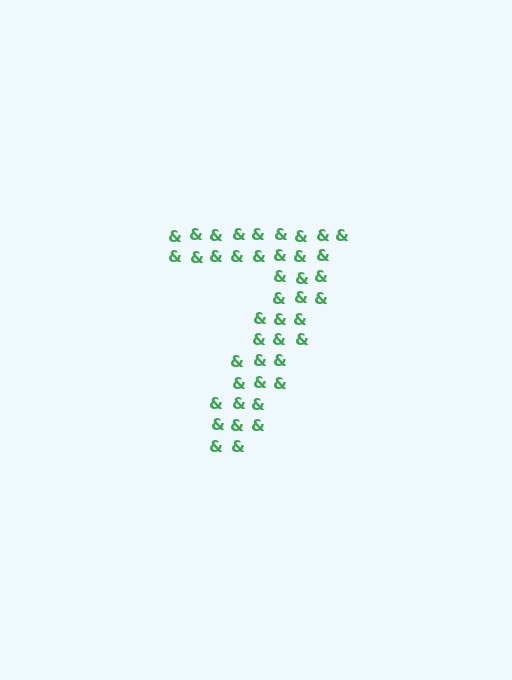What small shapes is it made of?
It is made of small ampersands.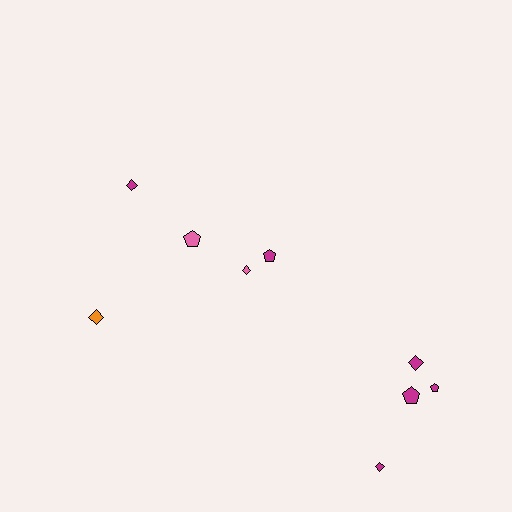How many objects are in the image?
There are 9 objects.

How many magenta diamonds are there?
There are 3 magenta diamonds.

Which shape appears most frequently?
Diamond, with 5 objects.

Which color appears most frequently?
Magenta, with 6 objects.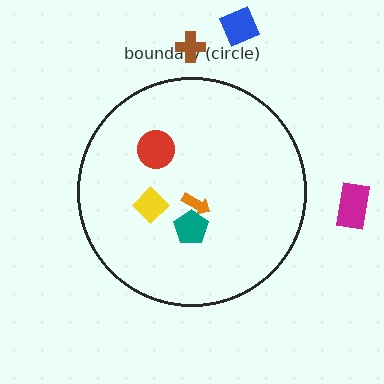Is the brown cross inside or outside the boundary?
Outside.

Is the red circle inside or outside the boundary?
Inside.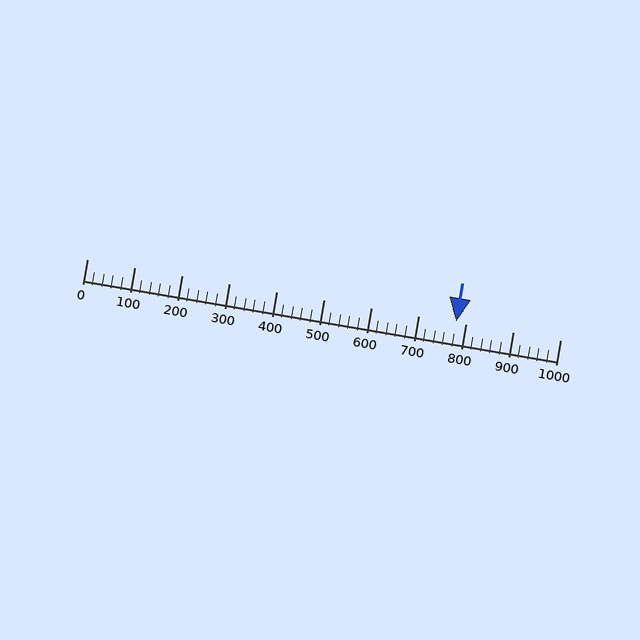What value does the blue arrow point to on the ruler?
The blue arrow points to approximately 780.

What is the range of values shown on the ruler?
The ruler shows values from 0 to 1000.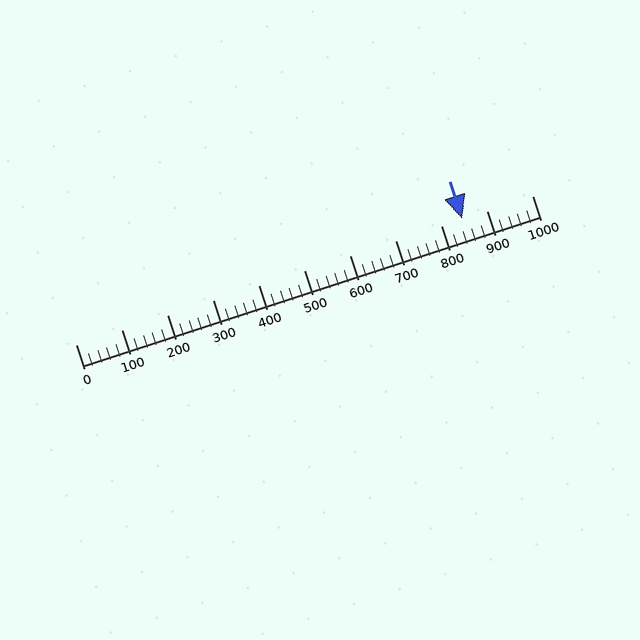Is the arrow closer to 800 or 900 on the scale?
The arrow is closer to 800.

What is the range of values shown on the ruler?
The ruler shows values from 0 to 1000.